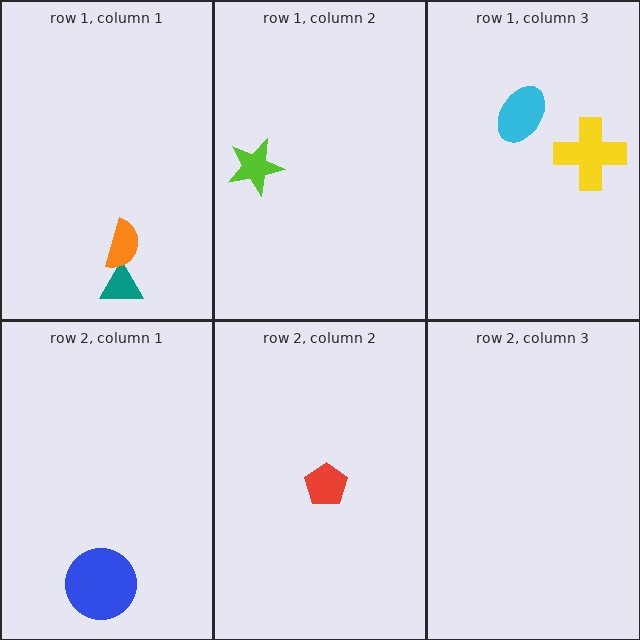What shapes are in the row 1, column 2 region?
The lime star.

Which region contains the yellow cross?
The row 1, column 3 region.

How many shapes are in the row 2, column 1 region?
1.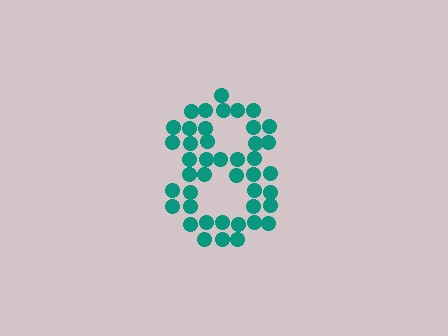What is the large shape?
The large shape is the digit 8.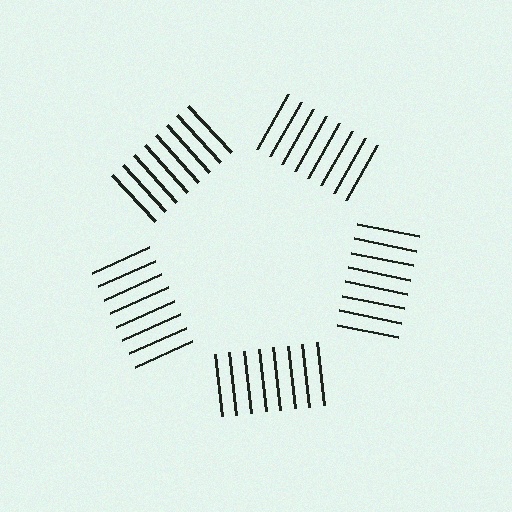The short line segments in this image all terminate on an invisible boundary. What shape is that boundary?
An illusory pentagon — the line segments terminate on its edges but no continuous stroke is drawn.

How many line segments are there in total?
40 — 8 along each of the 5 edges.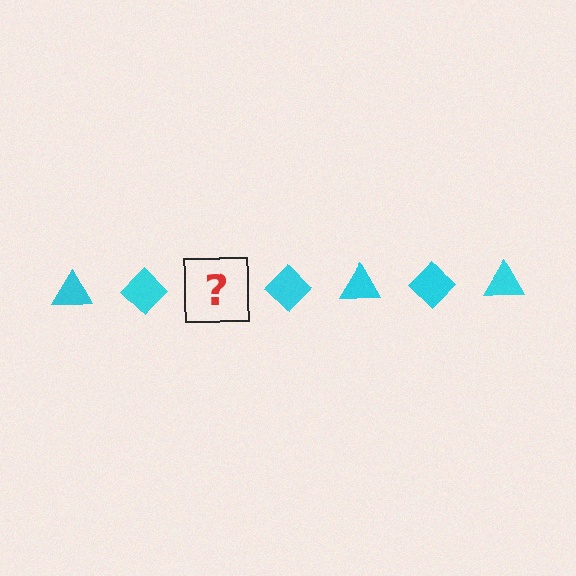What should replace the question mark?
The question mark should be replaced with a cyan triangle.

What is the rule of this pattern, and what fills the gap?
The rule is that the pattern cycles through triangle, diamond shapes in cyan. The gap should be filled with a cyan triangle.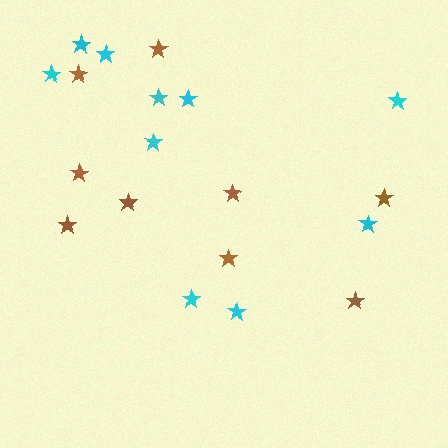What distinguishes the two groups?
There are 2 groups: one group of brown stars (9) and one group of cyan stars (10).